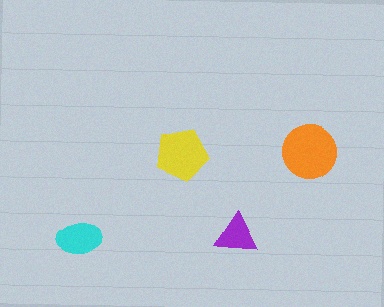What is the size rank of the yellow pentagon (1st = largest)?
2nd.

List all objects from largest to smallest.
The orange circle, the yellow pentagon, the cyan ellipse, the purple triangle.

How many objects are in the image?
There are 4 objects in the image.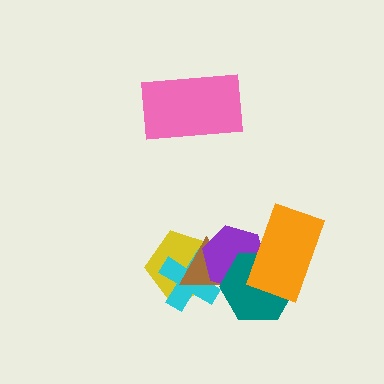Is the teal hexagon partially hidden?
Yes, it is partially covered by another shape.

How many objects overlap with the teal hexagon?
3 objects overlap with the teal hexagon.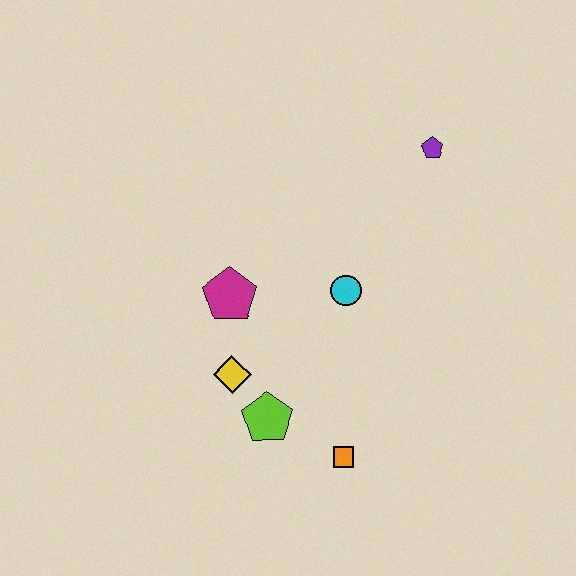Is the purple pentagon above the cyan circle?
Yes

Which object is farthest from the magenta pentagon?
The purple pentagon is farthest from the magenta pentagon.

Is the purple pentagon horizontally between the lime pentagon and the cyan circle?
No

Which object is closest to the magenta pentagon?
The yellow diamond is closest to the magenta pentagon.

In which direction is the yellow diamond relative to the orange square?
The yellow diamond is to the left of the orange square.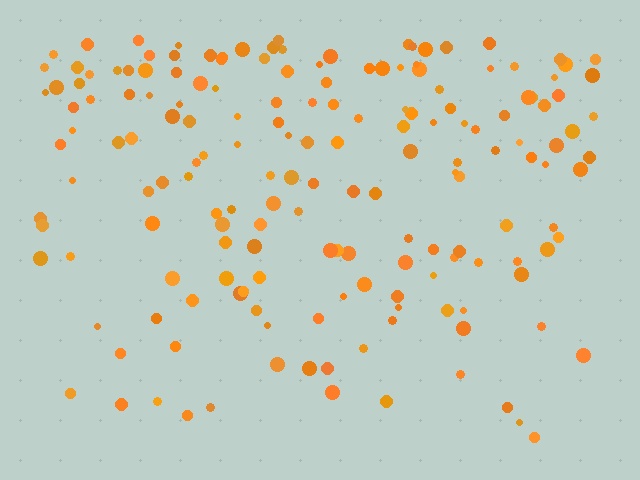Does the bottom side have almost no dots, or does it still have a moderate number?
Still a moderate number, just noticeably fewer than the top.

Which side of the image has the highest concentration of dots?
The top.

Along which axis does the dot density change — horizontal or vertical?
Vertical.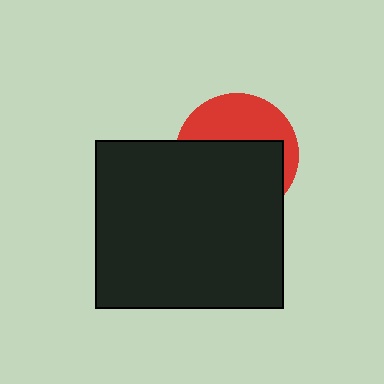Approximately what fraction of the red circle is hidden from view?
Roughly 60% of the red circle is hidden behind the black rectangle.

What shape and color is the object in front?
The object in front is a black rectangle.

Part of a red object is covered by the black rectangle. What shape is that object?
It is a circle.